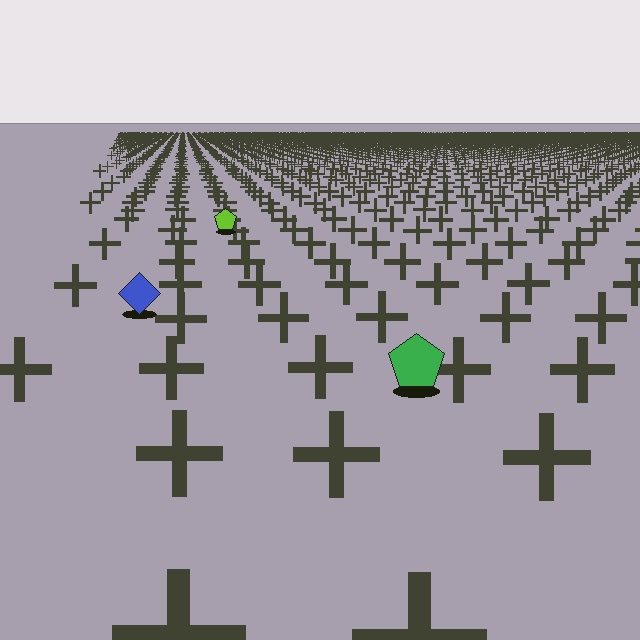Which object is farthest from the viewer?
The lime pentagon is farthest from the viewer. It appears smaller and the ground texture around it is denser.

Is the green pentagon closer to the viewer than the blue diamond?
Yes. The green pentagon is closer — you can tell from the texture gradient: the ground texture is coarser near it.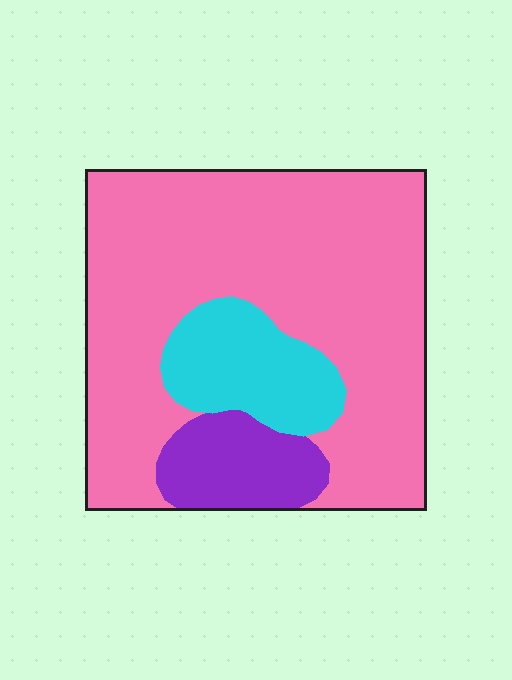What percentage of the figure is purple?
Purple takes up about one eighth (1/8) of the figure.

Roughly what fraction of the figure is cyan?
Cyan takes up less than a quarter of the figure.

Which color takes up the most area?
Pink, at roughly 75%.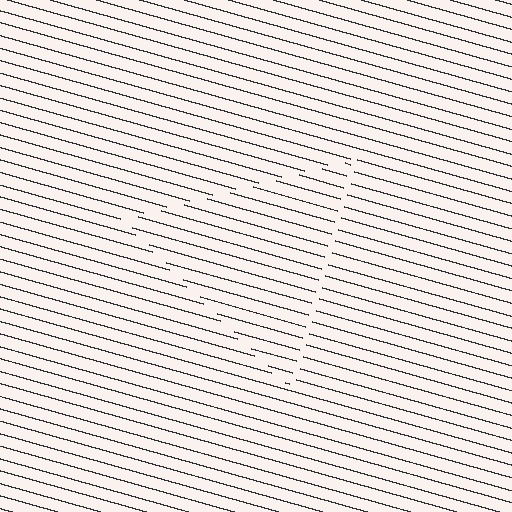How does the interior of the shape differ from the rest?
The interior of the shape contains the same grating, shifted by half a period — the contour is defined by the phase discontinuity where line-ends from the inner and outer gratings abut.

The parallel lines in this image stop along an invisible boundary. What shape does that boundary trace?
An illusory triangle. The interior of the shape contains the same grating, shifted by half a period — the contour is defined by the phase discontinuity where line-ends from the inner and outer gratings abut.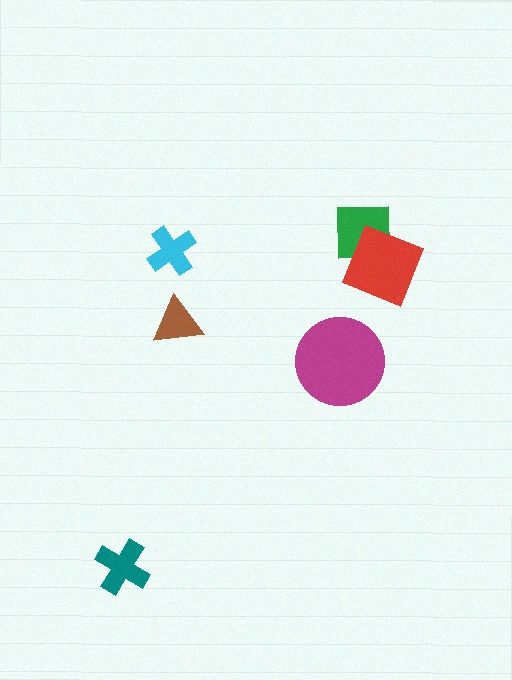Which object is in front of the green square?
The red diamond is in front of the green square.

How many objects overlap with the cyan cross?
0 objects overlap with the cyan cross.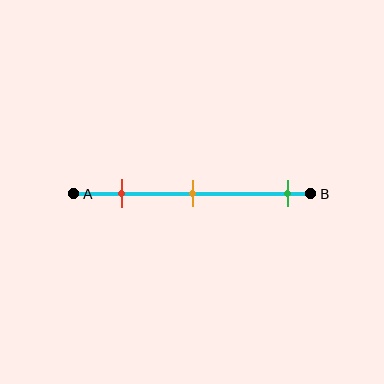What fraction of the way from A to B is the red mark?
The red mark is approximately 20% (0.2) of the way from A to B.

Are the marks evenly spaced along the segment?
No, the marks are not evenly spaced.